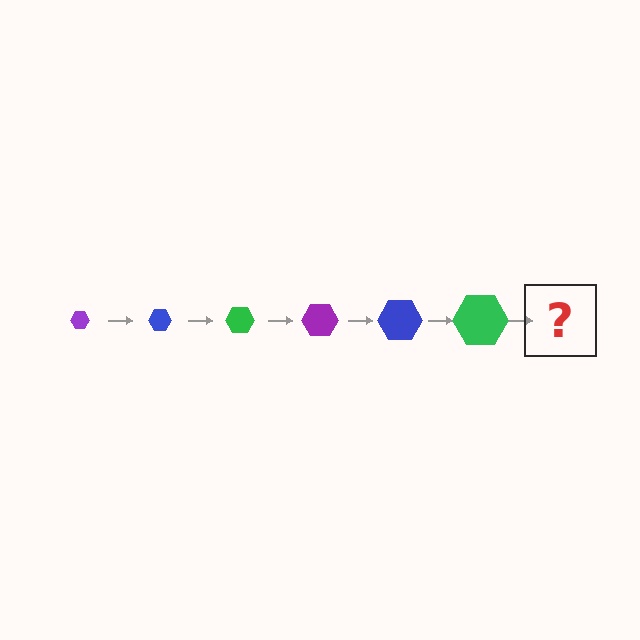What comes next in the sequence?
The next element should be a purple hexagon, larger than the previous one.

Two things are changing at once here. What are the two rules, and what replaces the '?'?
The two rules are that the hexagon grows larger each step and the color cycles through purple, blue, and green. The '?' should be a purple hexagon, larger than the previous one.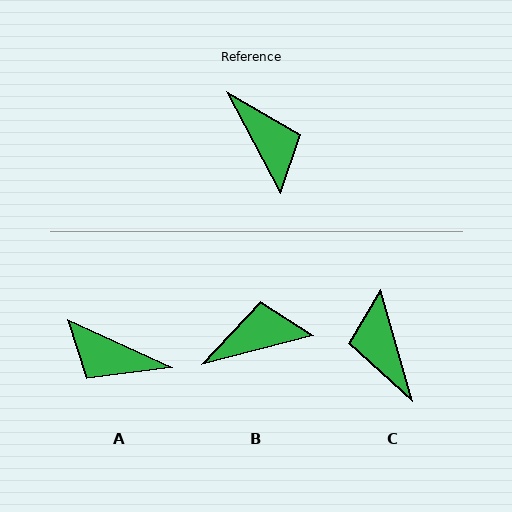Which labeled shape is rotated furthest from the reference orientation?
C, about 168 degrees away.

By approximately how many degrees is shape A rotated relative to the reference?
Approximately 143 degrees clockwise.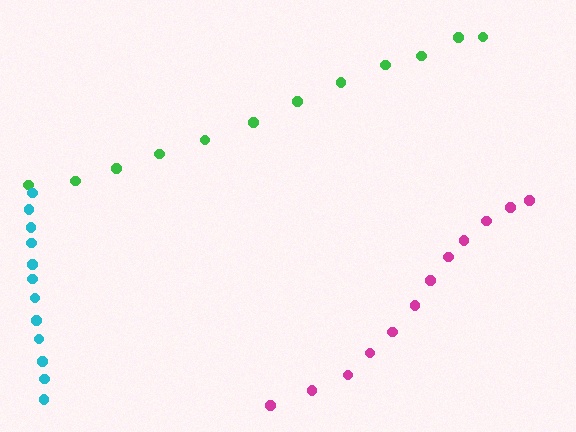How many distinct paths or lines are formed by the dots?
There are 3 distinct paths.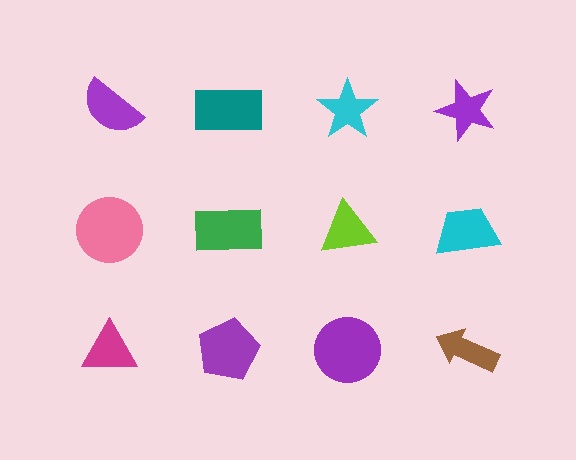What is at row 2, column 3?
A lime triangle.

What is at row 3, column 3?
A purple circle.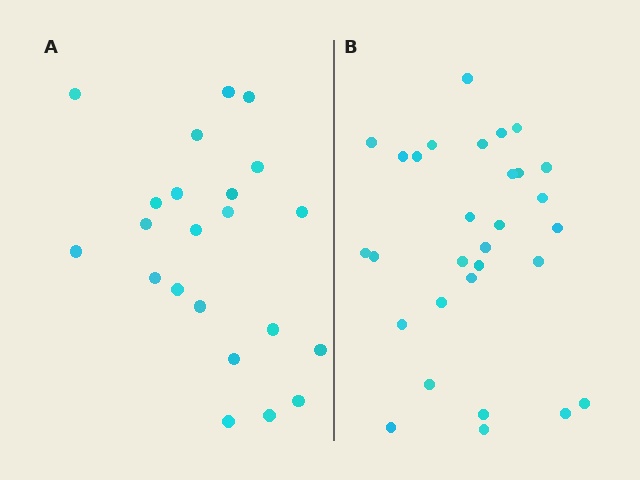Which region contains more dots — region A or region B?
Region B (the right region) has more dots.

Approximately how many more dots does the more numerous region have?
Region B has roughly 8 or so more dots than region A.